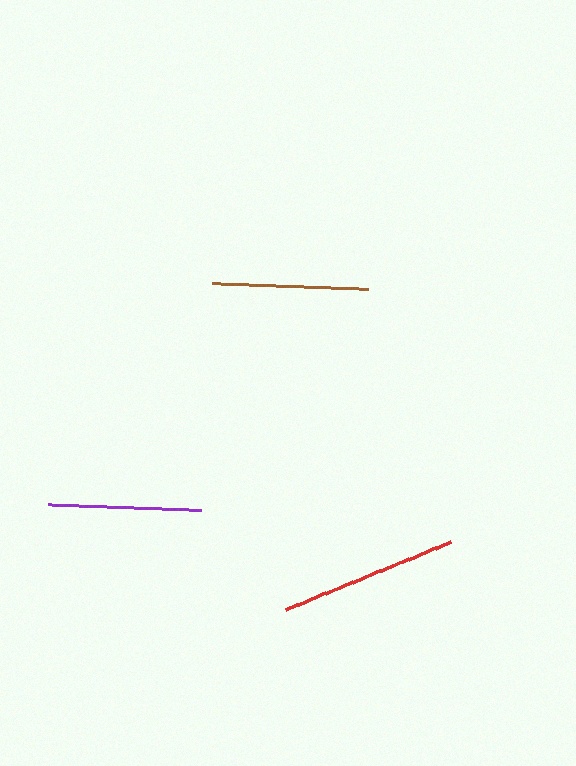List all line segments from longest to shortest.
From longest to shortest: red, brown, purple.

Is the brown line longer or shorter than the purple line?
The brown line is longer than the purple line.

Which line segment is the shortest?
The purple line is the shortest at approximately 152 pixels.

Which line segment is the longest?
The red line is the longest at approximately 179 pixels.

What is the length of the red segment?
The red segment is approximately 179 pixels long.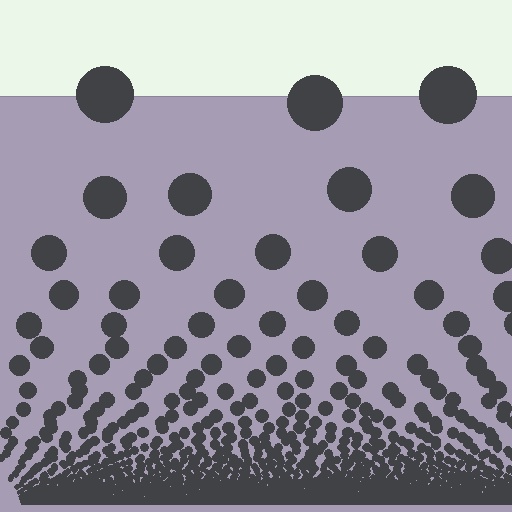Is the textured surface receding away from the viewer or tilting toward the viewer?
The surface appears to tilt toward the viewer. Texture elements get larger and sparser toward the top.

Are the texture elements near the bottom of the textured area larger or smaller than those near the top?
Smaller. The gradient is inverted — elements near the bottom are smaller and denser.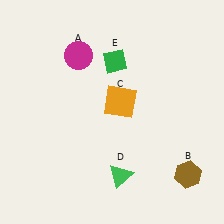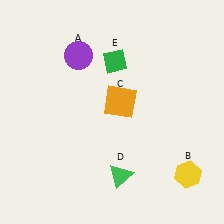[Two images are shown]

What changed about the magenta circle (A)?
In Image 1, A is magenta. In Image 2, it changed to purple.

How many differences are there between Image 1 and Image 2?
There are 2 differences between the two images.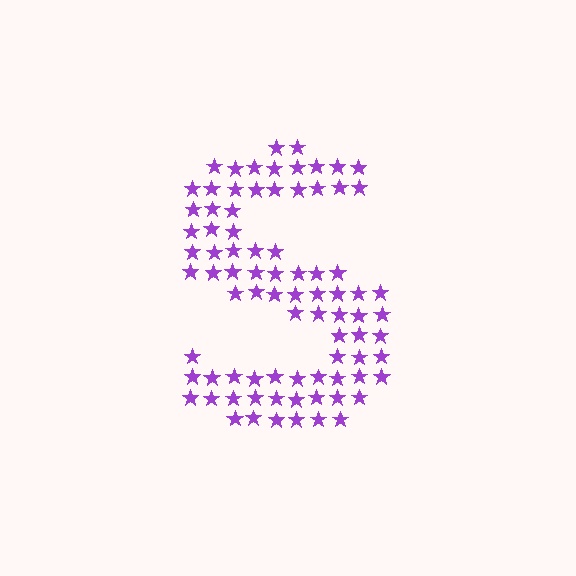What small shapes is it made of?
It is made of small stars.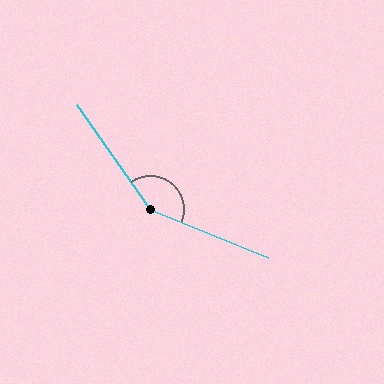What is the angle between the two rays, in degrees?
Approximately 147 degrees.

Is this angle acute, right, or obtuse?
It is obtuse.